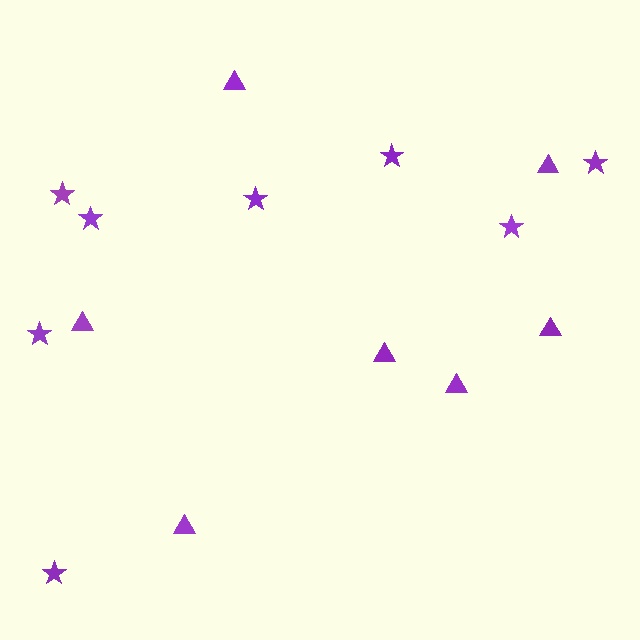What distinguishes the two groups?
There are 2 groups: one group of stars (8) and one group of triangles (7).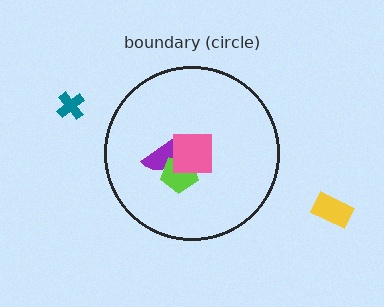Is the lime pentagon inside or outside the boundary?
Inside.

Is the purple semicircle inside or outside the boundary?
Inside.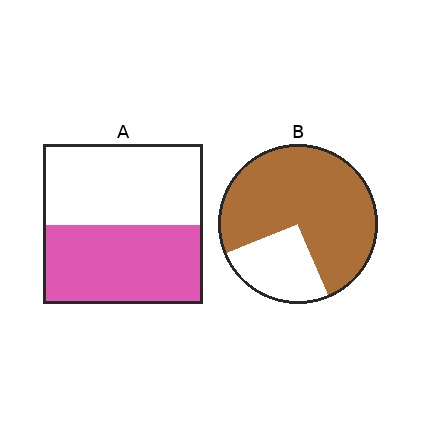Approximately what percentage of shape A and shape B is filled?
A is approximately 50% and B is approximately 75%.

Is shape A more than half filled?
Roughly half.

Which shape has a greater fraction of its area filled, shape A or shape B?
Shape B.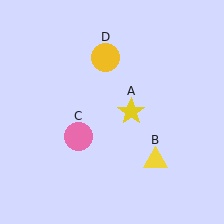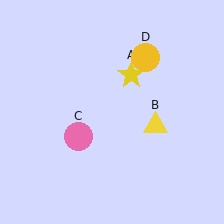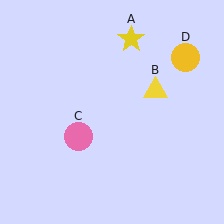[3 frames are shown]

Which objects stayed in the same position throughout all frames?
Pink circle (object C) remained stationary.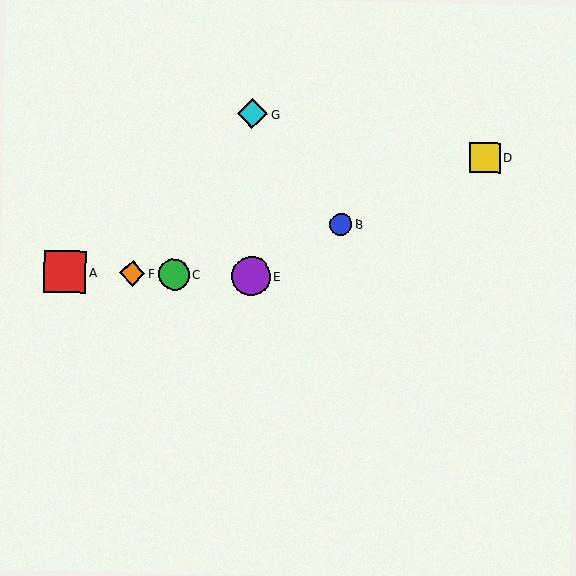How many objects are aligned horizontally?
4 objects (A, C, E, F) are aligned horizontally.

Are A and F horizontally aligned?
Yes, both are at y≈272.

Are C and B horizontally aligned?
No, C is at y≈274 and B is at y≈225.